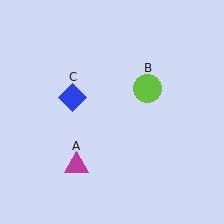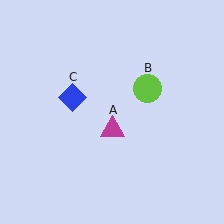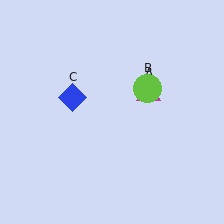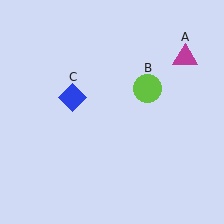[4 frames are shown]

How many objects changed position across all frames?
1 object changed position: magenta triangle (object A).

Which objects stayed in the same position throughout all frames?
Lime circle (object B) and blue diamond (object C) remained stationary.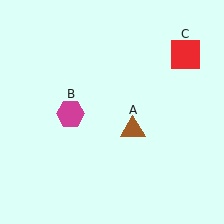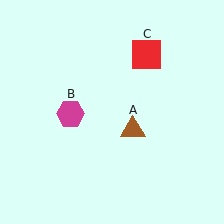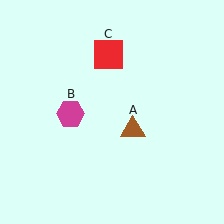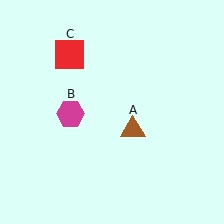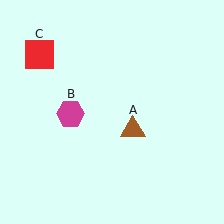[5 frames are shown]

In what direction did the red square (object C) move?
The red square (object C) moved left.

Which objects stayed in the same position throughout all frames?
Brown triangle (object A) and magenta hexagon (object B) remained stationary.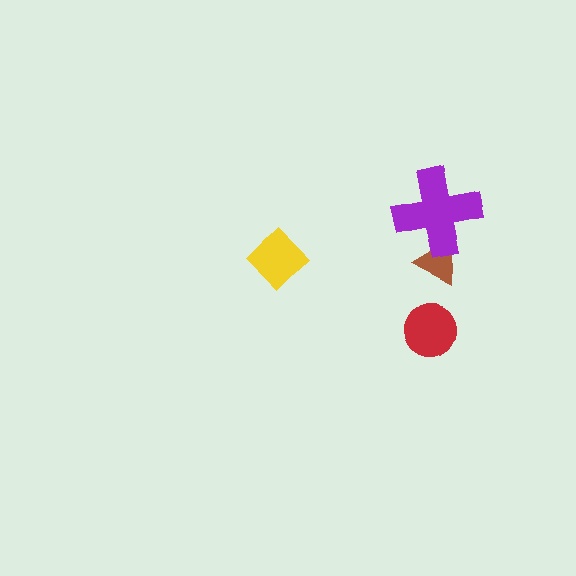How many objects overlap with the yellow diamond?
0 objects overlap with the yellow diamond.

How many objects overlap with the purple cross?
1 object overlaps with the purple cross.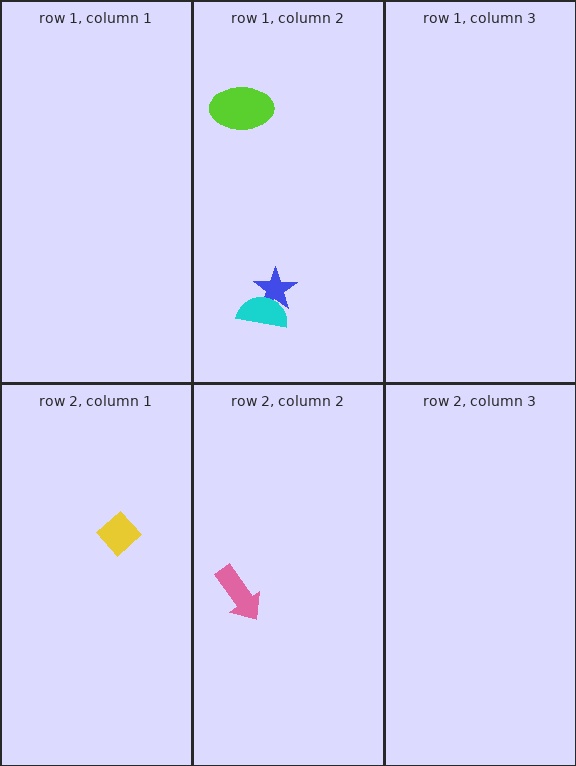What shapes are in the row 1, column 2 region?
The blue star, the cyan semicircle, the lime ellipse.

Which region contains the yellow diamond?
The row 2, column 1 region.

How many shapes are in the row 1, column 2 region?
3.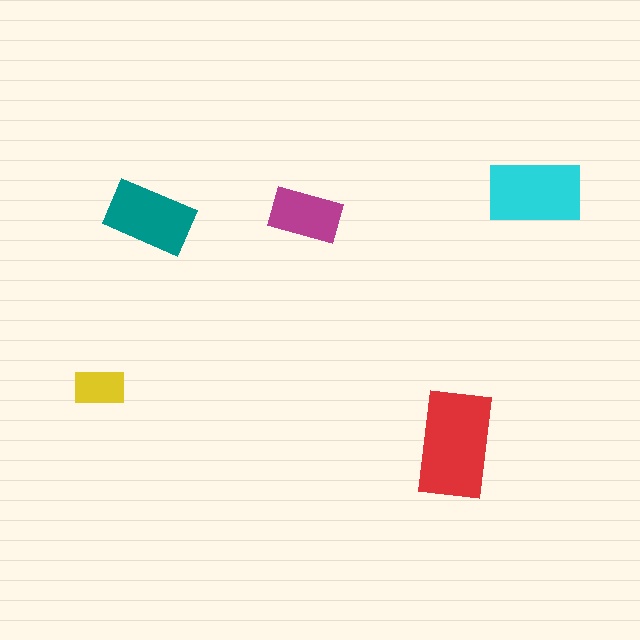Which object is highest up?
The cyan rectangle is topmost.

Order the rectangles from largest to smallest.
the red one, the cyan one, the teal one, the magenta one, the yellow one.